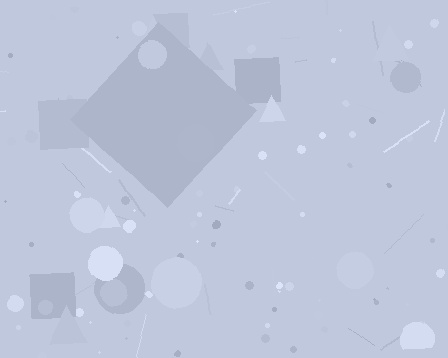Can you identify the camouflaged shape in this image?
The camouflaged shape is a diamond.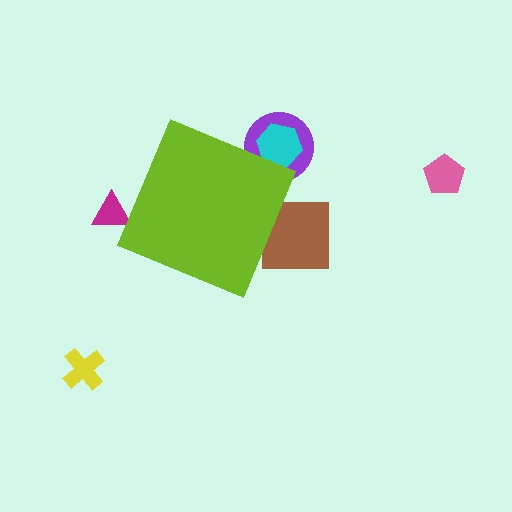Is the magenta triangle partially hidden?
Yes, the magenta triangle is partially hidden behind the lime diamond.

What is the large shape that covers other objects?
A lime diamond.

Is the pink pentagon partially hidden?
No, the pink pentagon is fully visible.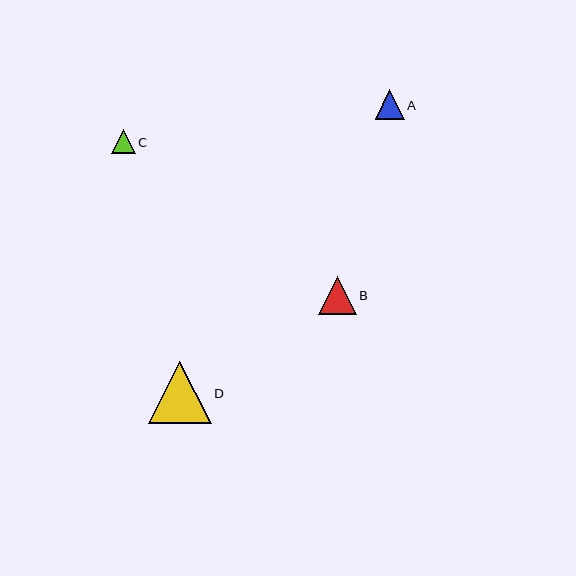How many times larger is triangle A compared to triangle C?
Triangle A is approximately 1.2 times the size of triangle C.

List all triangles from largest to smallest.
From largest to smallest: D, B, A, C.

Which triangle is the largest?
Triangle D is the largest with a size of approximately 62 pixels.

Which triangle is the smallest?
Triangle C is the smallest with a size of approximately 24 pixels.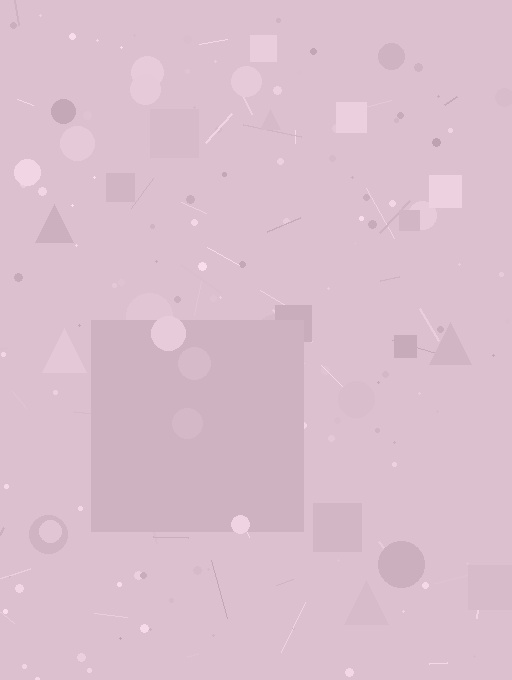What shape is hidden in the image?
A square is hidden in the image.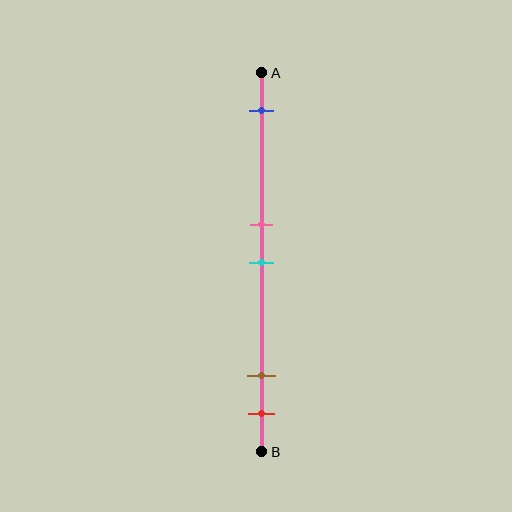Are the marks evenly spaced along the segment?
No, the marks are not evenly spaced.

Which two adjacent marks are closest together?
The pink and cyan marks are the closest adjacent pair.